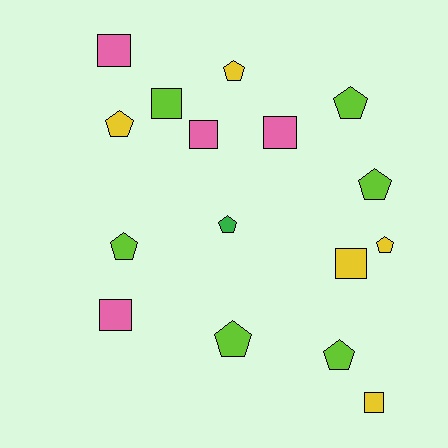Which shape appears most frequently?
Pentagon, with 9 objects.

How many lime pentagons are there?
There are 5 lime pentagons.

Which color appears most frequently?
Lime, with 6 objects.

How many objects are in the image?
There are 16 objects.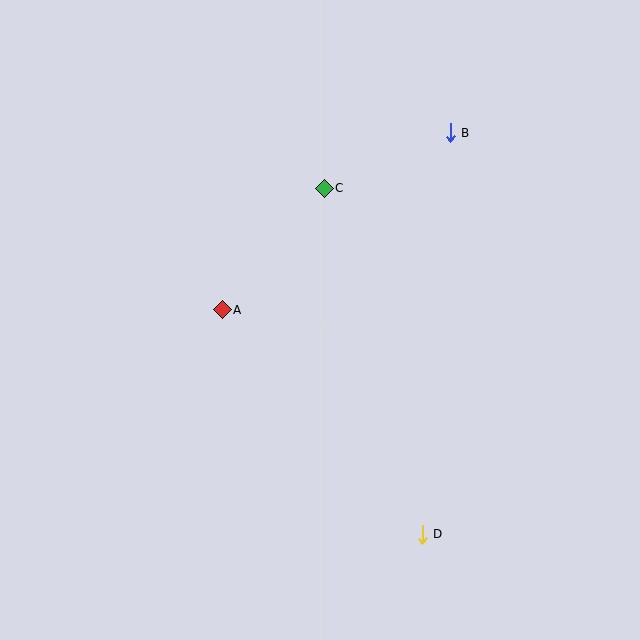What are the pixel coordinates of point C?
Point C is at (324, 188).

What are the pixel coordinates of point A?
Point A is at (222, 310).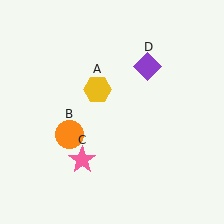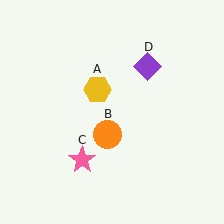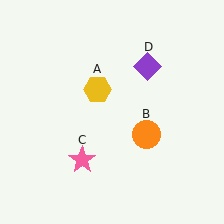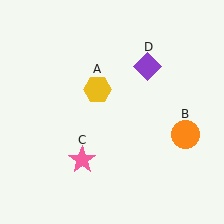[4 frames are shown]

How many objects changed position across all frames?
1 object changed position: orange circle (object B).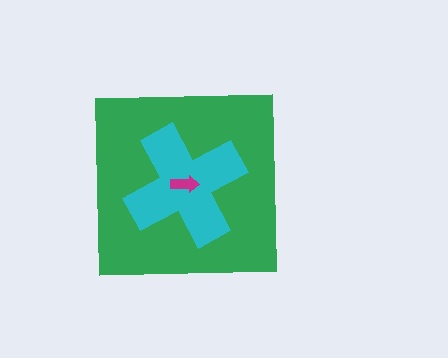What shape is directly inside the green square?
The cyan cross.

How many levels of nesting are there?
3.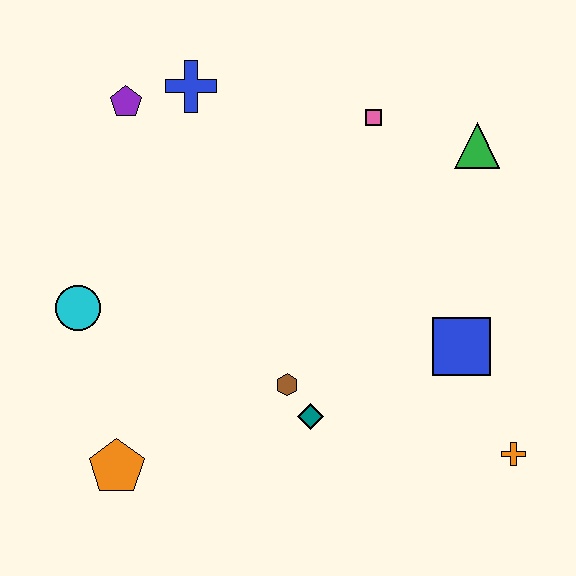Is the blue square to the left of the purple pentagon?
No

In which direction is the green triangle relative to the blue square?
The green triangle is above the blue square.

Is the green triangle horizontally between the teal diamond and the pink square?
No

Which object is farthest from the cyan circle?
The orange cross is farthest from the cyan circle.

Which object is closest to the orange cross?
The blue square is closest to the orange cross.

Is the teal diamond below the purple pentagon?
Yes